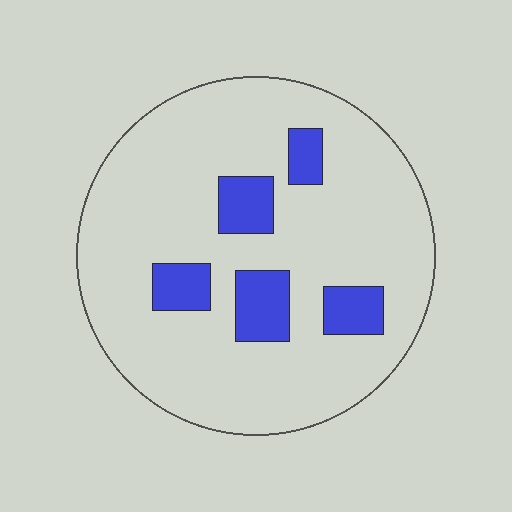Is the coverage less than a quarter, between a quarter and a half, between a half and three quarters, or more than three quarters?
Less than a quarter.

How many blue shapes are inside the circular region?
5.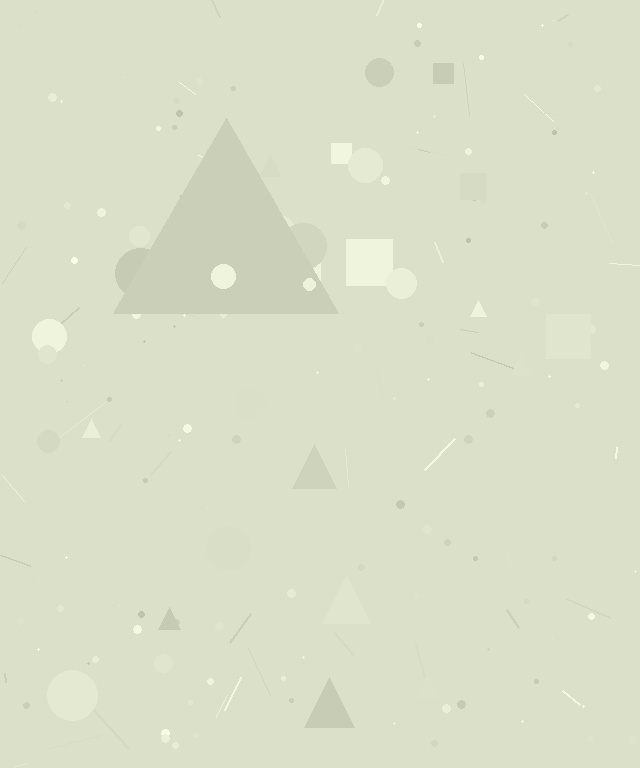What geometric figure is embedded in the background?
A triangle is embedded in the background.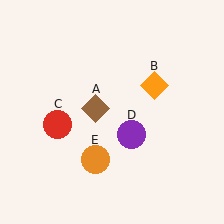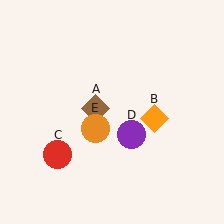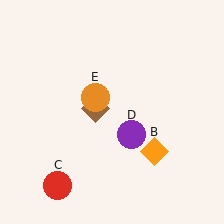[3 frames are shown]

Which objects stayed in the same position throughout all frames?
Brown diamond (object A) and purple circle (object D) remained stationary.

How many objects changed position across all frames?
3 objects changed position: orange diamond (object B), red circle (object C), orange circle (object E).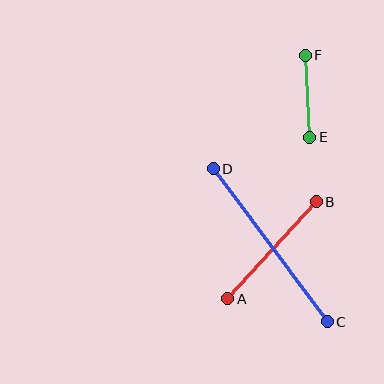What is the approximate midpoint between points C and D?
The midpoint is at approximately (270, 245) pixels.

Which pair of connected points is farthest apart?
Points C and D are farthest apart.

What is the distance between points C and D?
The distance is approximately 191 pixels.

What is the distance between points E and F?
The distance is approximately 82 pixels.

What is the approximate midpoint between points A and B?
The midpoint is at approximately (272, 250) pixels.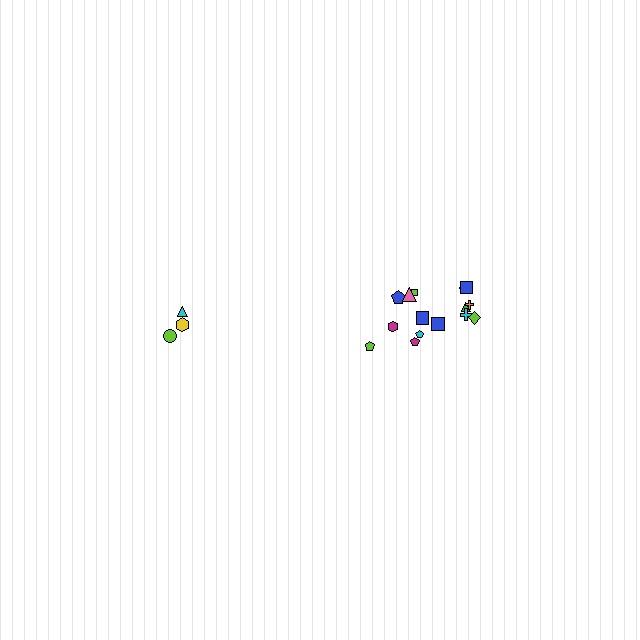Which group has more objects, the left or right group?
The right group.